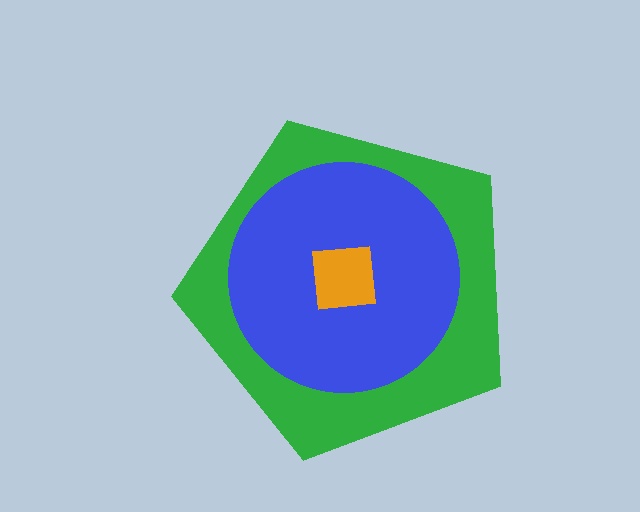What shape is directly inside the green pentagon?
The blue circle.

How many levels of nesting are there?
3.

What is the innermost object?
The orange square.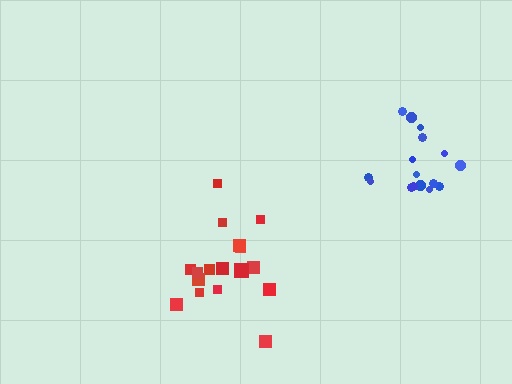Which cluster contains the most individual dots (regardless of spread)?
Red (17).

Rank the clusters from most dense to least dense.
blue, red.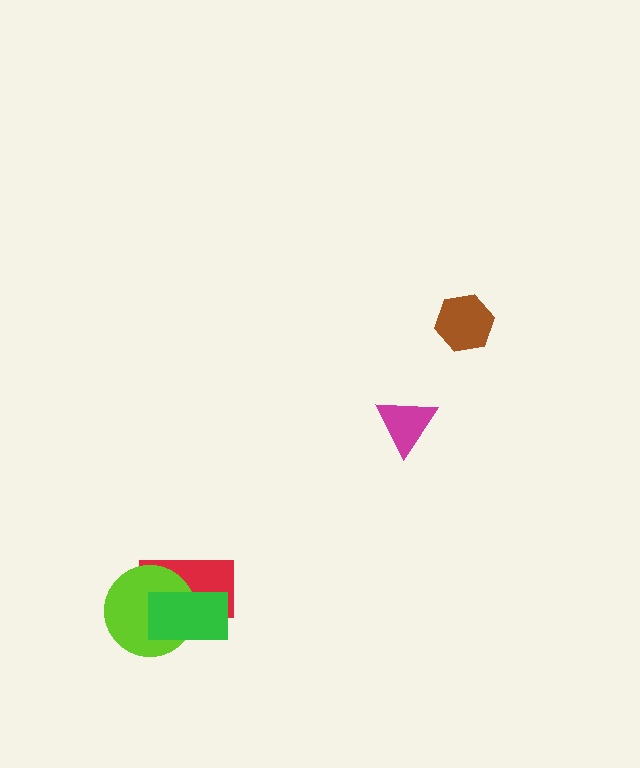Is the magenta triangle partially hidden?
No, no other shape covers it.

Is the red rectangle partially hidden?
Yes, it is partially covered by another shape.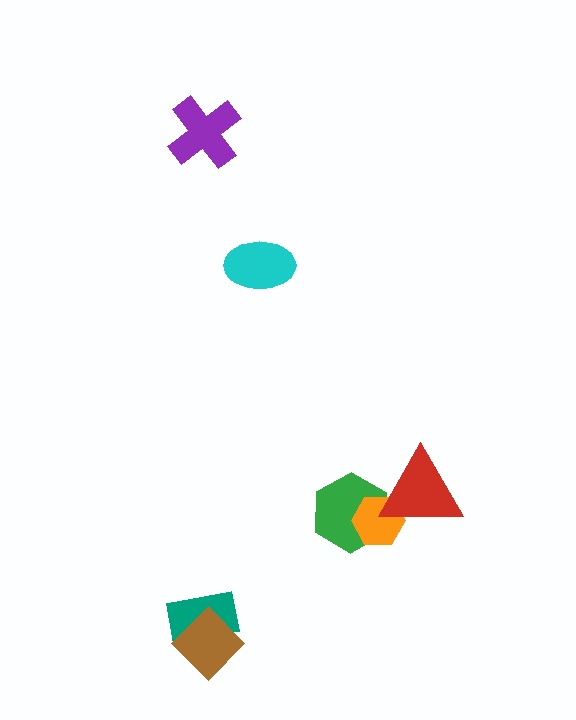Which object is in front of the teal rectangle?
The brown diamond is in front of the teal rectangle.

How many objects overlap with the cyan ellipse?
0 objects overlap with the cyan ellipse.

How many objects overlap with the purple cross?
0 objects overlap with the purple cross.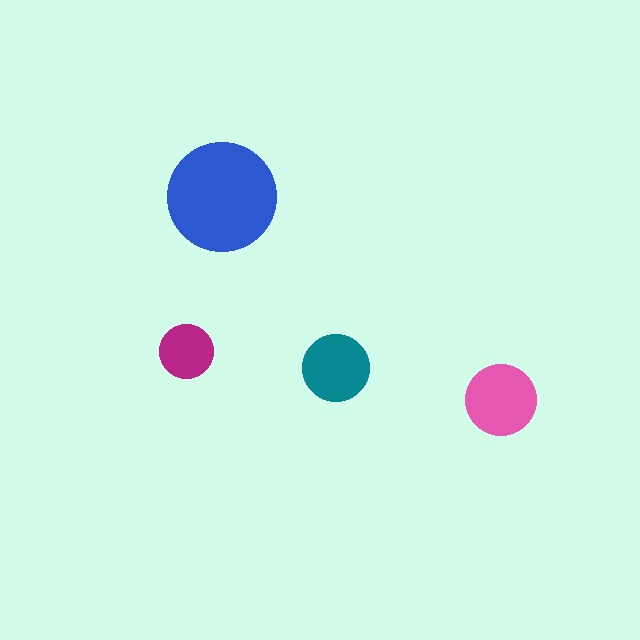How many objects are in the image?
There are 4 objects in the image.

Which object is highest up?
The blue circle is topmost.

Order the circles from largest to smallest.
the blue one, the pink one, the teal one, the magenta one.